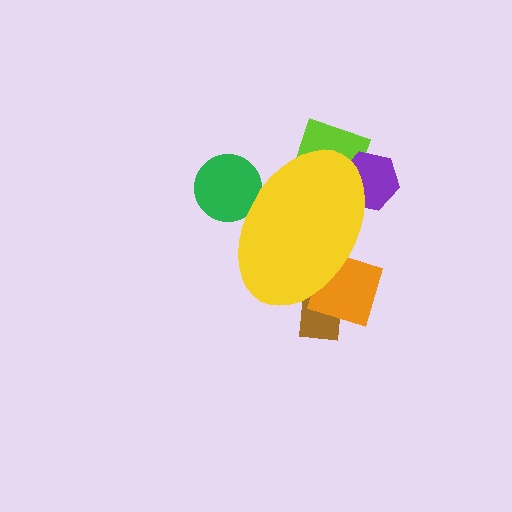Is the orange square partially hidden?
Yes, the orange square is partially hidden behind the yellow ellipse.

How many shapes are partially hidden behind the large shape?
5 shapes are partially hidden.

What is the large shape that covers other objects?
A yellow ellipse.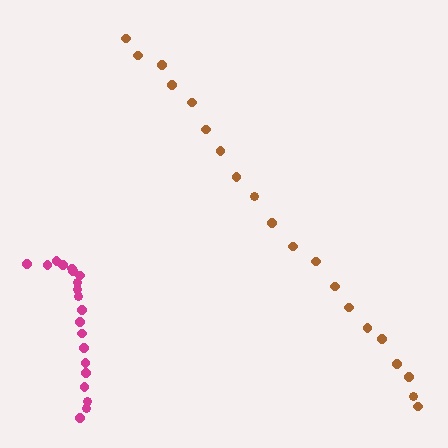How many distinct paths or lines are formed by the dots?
There are 2 distinct paths.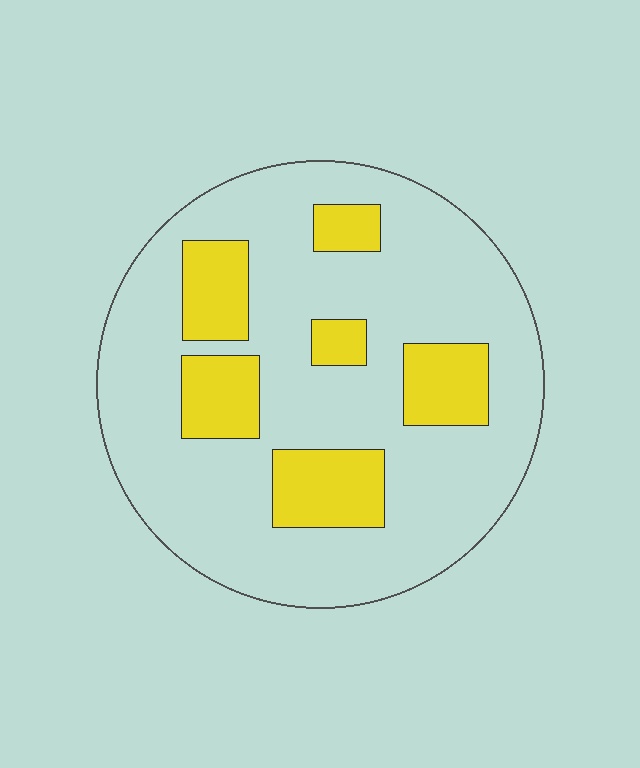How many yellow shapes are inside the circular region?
6.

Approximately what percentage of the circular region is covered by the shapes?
Approximately 20%.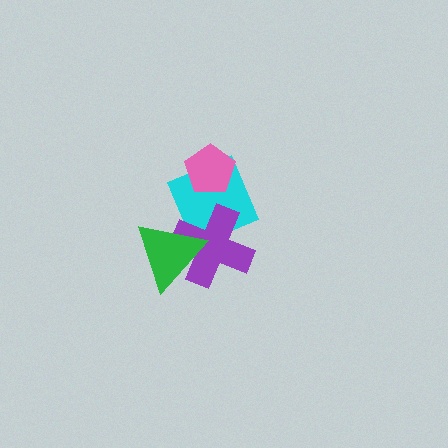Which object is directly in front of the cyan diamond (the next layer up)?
The pink pentagon is directly in front of the cyan diamond.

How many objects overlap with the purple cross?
2 objects overlap with the purple cross.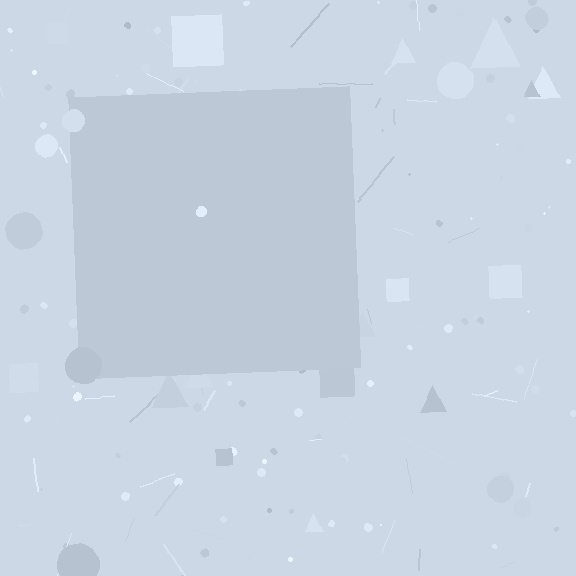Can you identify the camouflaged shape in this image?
The camouflaged shape is a square.